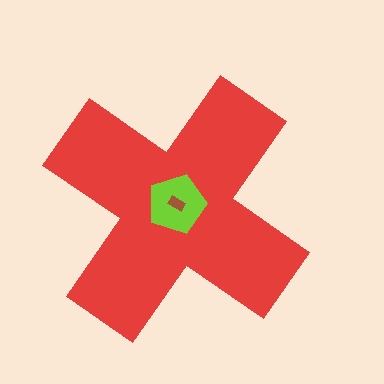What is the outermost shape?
The red cross.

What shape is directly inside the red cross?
The lime pentagon.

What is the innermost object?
The brown rectangle.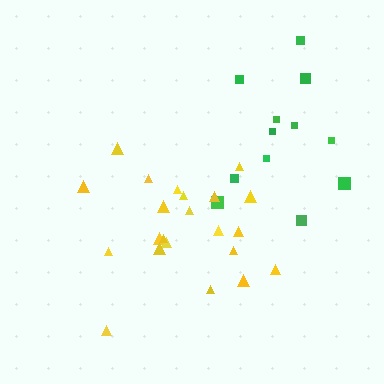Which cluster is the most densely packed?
Yellow.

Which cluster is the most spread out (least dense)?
Green.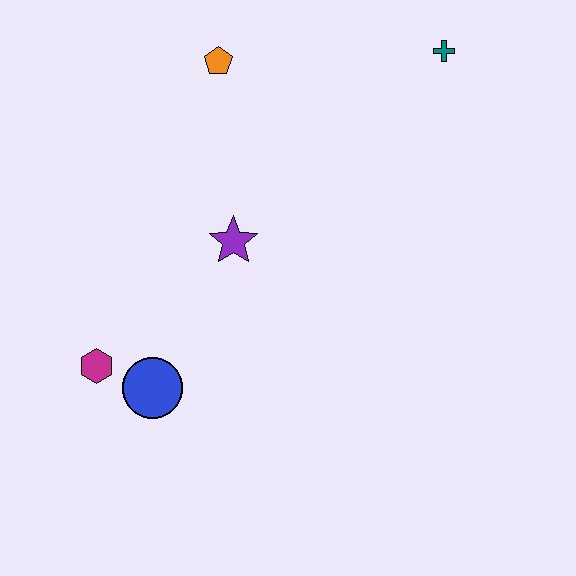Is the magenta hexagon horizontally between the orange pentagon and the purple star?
No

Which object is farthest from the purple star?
The teal cross is farthest from the purple star.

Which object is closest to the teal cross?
The orange pentagon is closest to the teal cross.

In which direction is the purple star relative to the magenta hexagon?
The purple star is to the right of the magenta hexagon.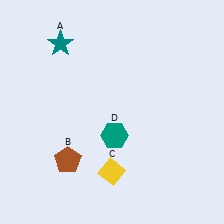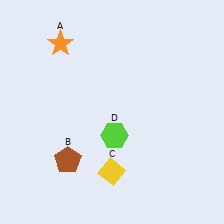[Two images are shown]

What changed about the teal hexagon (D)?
In Image 1, D is teal. In Image 2, it changed to lime.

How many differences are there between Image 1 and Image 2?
There are 2 differences between the two images.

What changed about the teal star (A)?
In Image 1, A is teal. In Image 2, it changed to orange.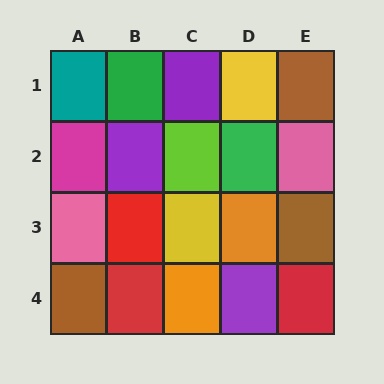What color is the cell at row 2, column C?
Lime.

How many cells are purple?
3 cells are purple.